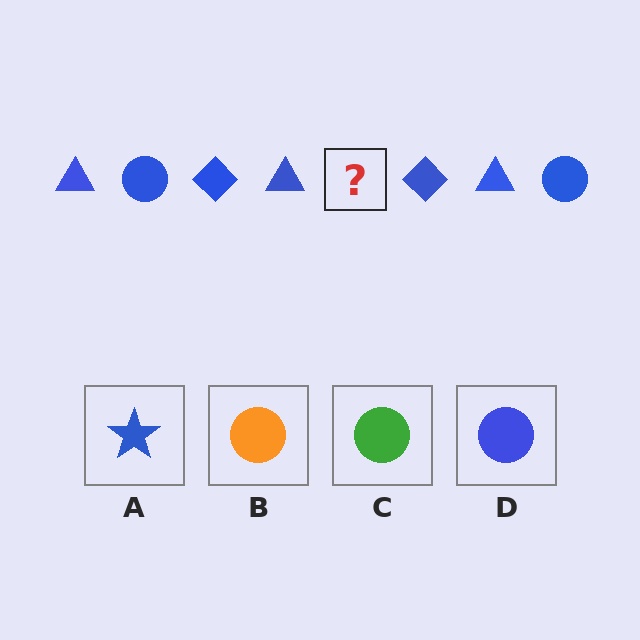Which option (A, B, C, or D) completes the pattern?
D.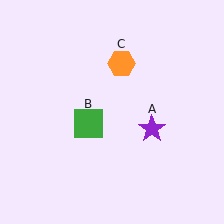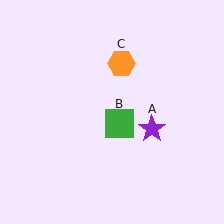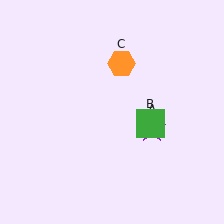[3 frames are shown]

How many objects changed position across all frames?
1 object changed position: green square (object B).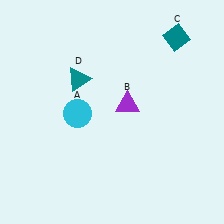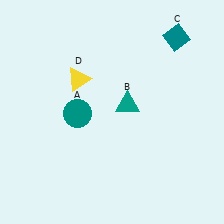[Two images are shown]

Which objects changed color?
A changed from cyan to teal. B changed from purple to teal. D changed from teal to yellow.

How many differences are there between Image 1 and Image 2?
There are 3 differences between the two images.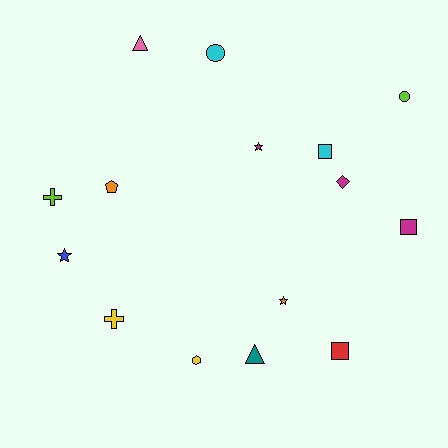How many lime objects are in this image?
There are 2 lime objects.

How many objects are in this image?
There are 15 objects.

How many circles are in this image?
There are 2 circles.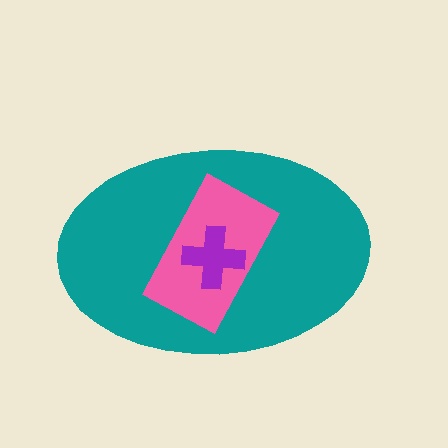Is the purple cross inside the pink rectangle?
Yes.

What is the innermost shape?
The purple cross.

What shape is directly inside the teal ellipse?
The pink rectangle.